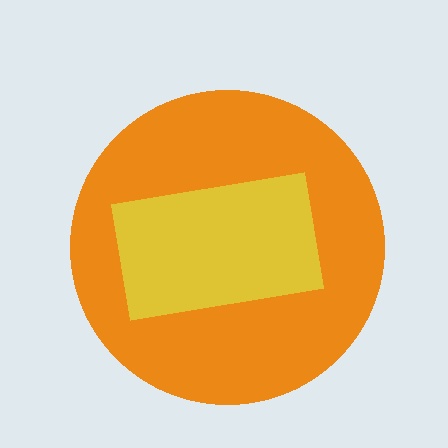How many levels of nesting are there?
2.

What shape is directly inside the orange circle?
The yellow rectangle.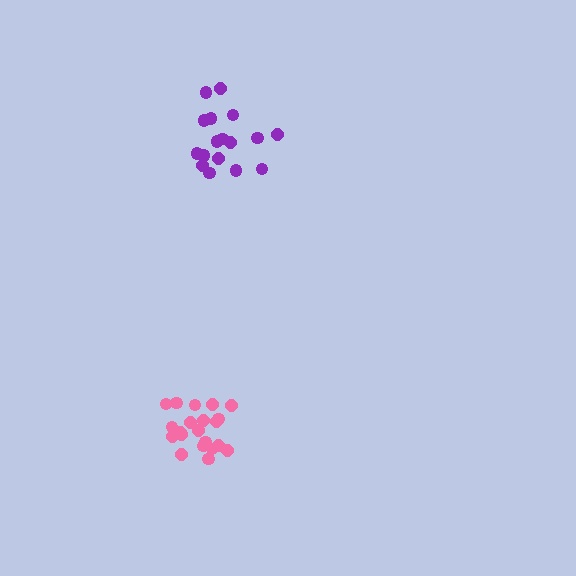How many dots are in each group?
Group 1: 17 dots, Group 2: 21 dots (38 total).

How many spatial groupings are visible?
There are 2 spatial groupings.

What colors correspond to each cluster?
The clusters are colored: purple, pink.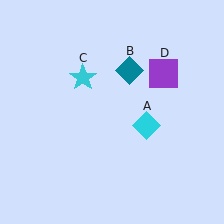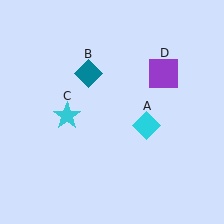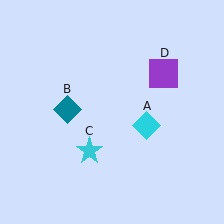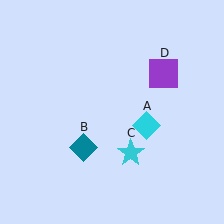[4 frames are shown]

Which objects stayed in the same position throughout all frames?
Cyan diamond (object A) and purple square (object D) remained stationary.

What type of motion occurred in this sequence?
The teal diamond (object B), cyan star (object C) rotated counterclockwise around the center of the scene.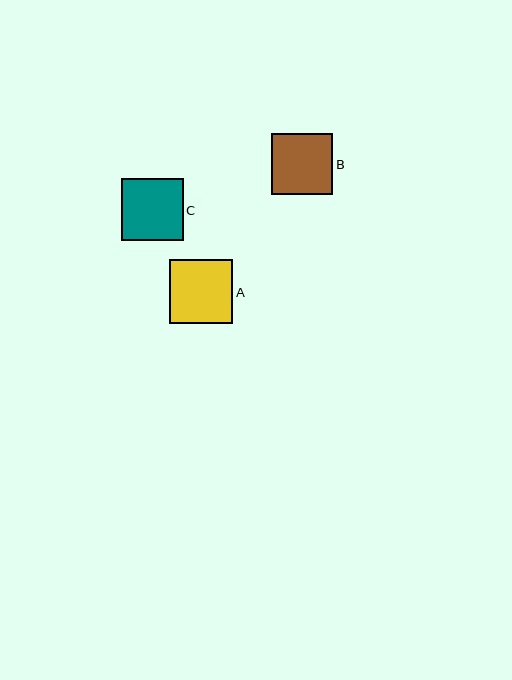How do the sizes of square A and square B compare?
Square A and square B are approximately the same size.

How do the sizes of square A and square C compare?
Square A and square C are approximately the same size.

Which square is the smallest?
Square B is the smallest with a size of approximately 62 pixels.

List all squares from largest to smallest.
From largest to smallest: A, C, B.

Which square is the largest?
Square A is the largest with a size of approximately 64 pixels.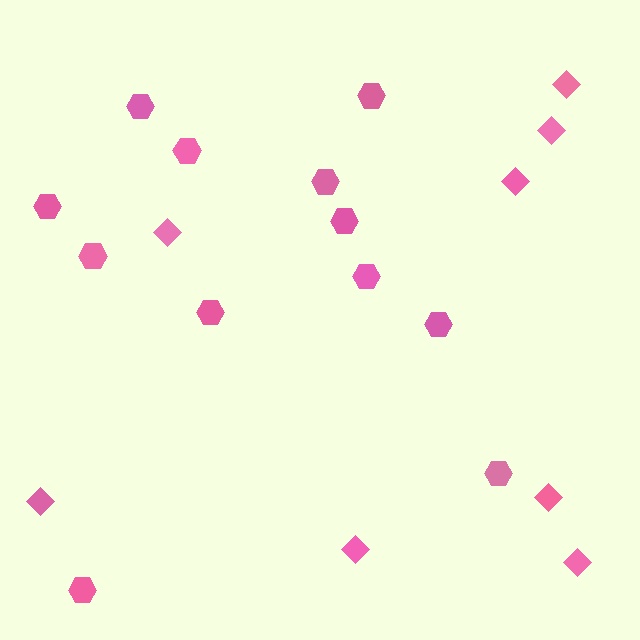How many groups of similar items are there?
There are 2 groups: one group of diamonds (8) and one group of hexagons (12).